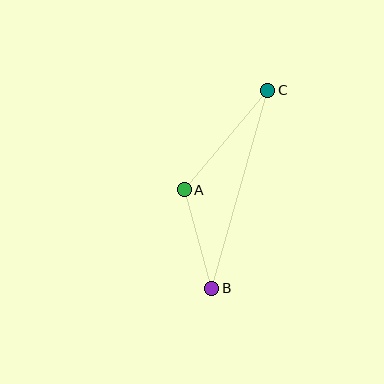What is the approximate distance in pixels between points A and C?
The distance between A and C is approximately 130 pixels.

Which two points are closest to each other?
Points A and B are closest to each other.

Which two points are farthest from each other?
Points B and C are farthest from each other.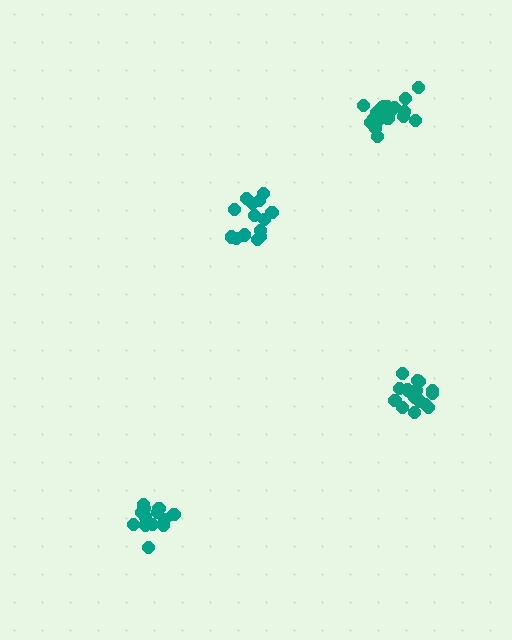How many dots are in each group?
Group 1: 14 dots, Group 2: 13 dots, Group 3: 16 dots, Group 4: 18 dots (61 total).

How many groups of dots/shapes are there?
There are 4 groups.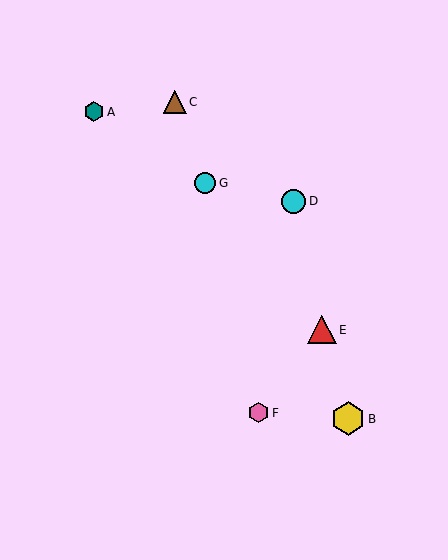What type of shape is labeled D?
Shape D is a cyan circle.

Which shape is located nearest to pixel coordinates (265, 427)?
The pink hexagon (labeled F) at (258, 413) is nearest to that location.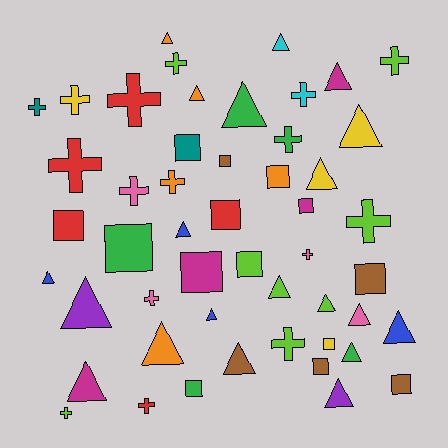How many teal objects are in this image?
There are 2 teal objects.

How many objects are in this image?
There are 50 objects.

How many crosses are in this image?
There are 16 crosses.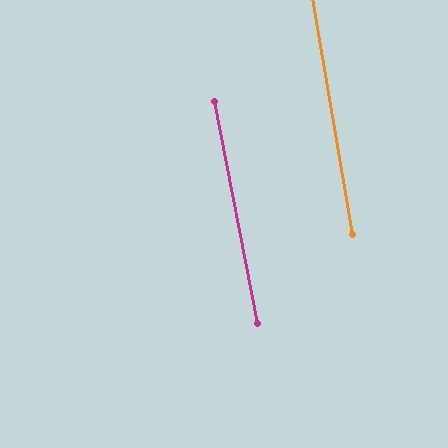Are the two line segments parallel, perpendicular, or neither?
Parallel — their directions differ by only 1.3°.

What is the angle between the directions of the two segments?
Approximately 1 degree.